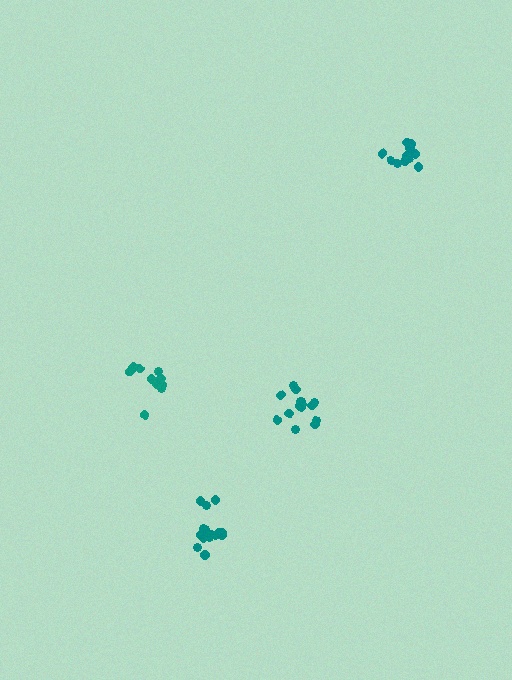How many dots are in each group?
Group 1: 16 dots, Group 2: 12 dots, Group 3: 10 dots, Group 4: 15 dots (53 total).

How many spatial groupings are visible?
There are 4 spatial groupings.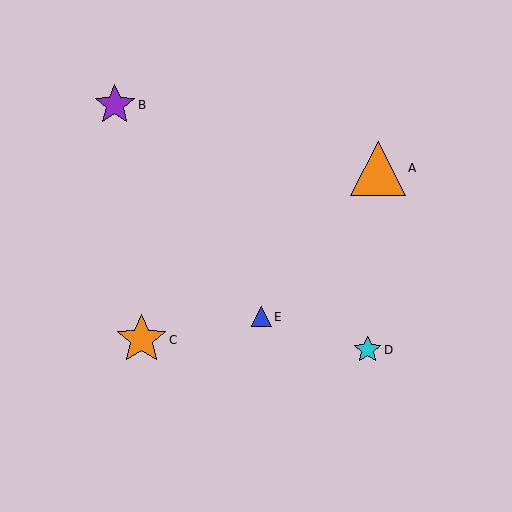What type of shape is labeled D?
Shape D is a cyan star.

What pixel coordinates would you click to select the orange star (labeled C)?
Click at (141, 340) to select the orange star C.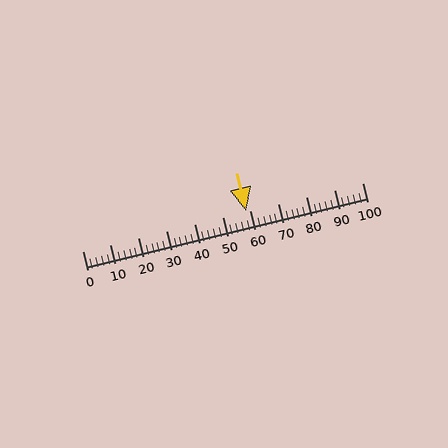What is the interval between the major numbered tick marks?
The major tick marks are spaced 10 units apart.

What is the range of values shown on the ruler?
The ruler shows values from 0 to 100.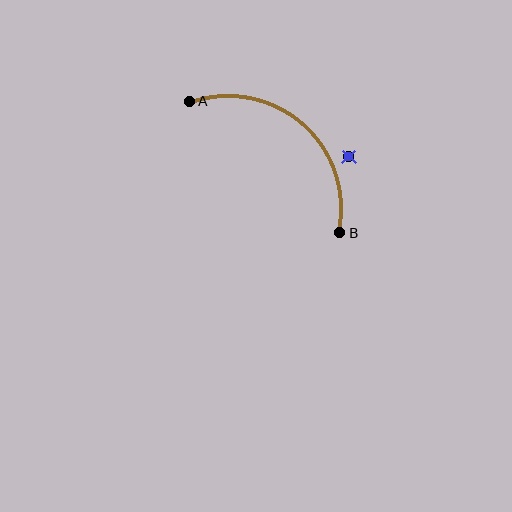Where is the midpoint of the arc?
The arc midpoint is the point on the curve farthest from the straight line joining A and B. It sits above and to the right of that line.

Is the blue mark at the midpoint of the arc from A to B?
No — the blue mark does not lie on the arc at all. It sits slightly outside the curve.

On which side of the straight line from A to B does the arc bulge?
The arc bulges above and to the right of the straight line connecting A and B.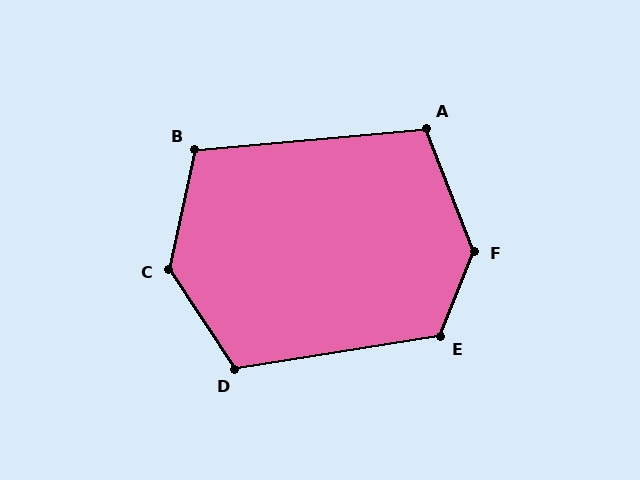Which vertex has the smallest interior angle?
A, at approximately 106 degrees.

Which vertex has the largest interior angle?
F, at approximately 138 degrees.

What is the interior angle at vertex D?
Approximately 115 degrees (obtuse).